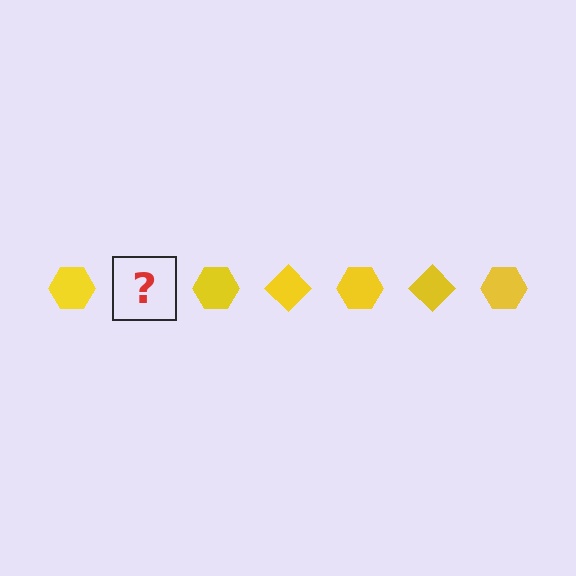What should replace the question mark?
The question mark should be replaced with a yellow diamond.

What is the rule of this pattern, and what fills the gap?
The rule is that the pattern cycles through hexagon, diamond shapes in yellow. The gap should be filled with a yellow diamond.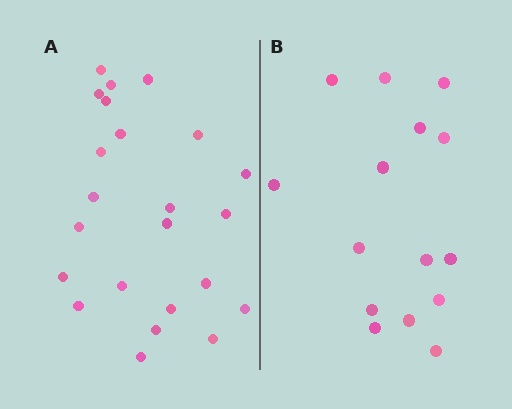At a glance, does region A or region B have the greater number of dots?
Region A (the left region) has more dots.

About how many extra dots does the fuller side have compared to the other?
Region A has roughly 8 or so more dots than region B.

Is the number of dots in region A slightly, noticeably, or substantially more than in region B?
Region A has substantially more. The ratio is roughly 1.5 to 1.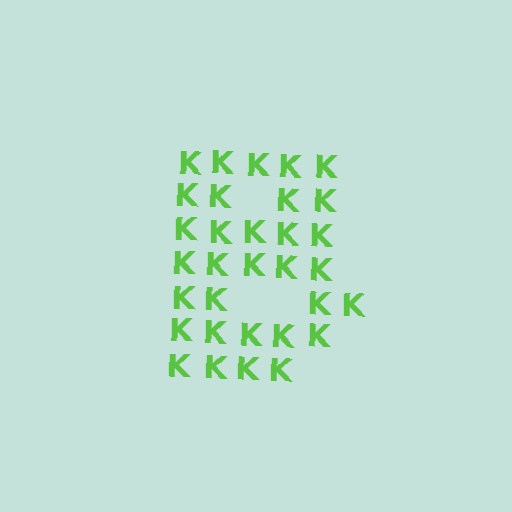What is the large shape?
The large shape is the letter B.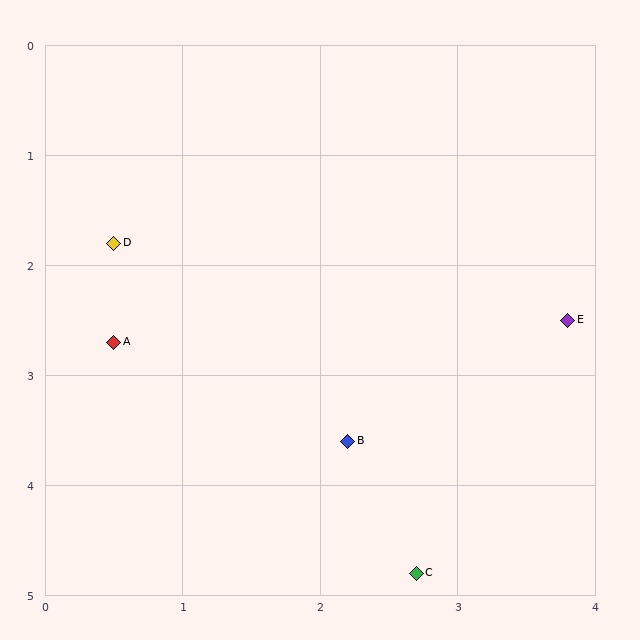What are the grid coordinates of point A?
Point A is at approximately (0.5, 2.7).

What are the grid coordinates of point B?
Point B is at approximately (2.2, 3.6).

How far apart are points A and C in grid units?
Points A and C are about 3.0 grid units apart.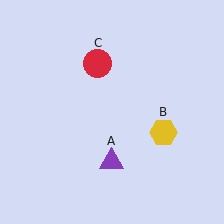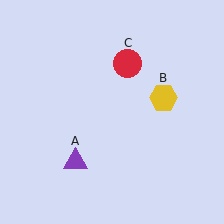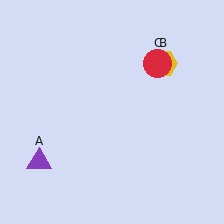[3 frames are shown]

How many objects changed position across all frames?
3 objects changed position: purple triangle (object A), yellow hexagon (object B), red circle (object C).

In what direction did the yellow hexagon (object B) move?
The yellow hexagon (object B) moved up.